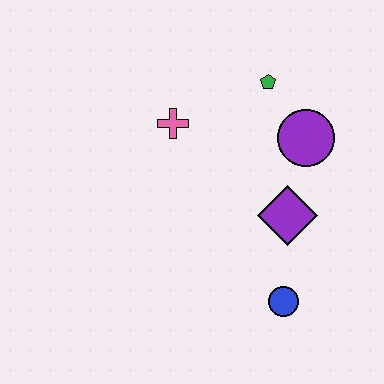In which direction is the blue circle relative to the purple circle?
The blue circle is below the purple circle.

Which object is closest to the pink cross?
The green pentagon is closest to the pink cross.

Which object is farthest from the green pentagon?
The blue circle is farthest from the green pentagon.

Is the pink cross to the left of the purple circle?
Yes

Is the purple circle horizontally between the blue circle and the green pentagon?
No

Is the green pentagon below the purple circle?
No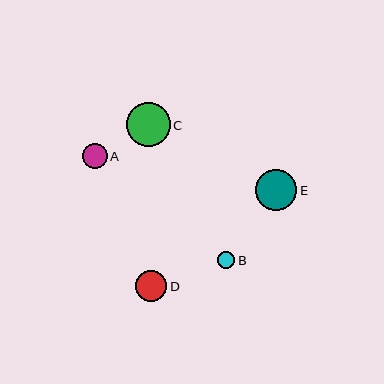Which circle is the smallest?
Circle B is the smallest with a size of approximately 18 pixels.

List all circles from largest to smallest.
From largest to smallest: C, E, D, A, B.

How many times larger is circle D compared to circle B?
Circle D is approximately 1.8 times the size of circle B.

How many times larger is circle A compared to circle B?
Circle A is approximately 1.4 times the size of circle B.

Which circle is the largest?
Circle C is the largest with a size of approximately 44 pixels.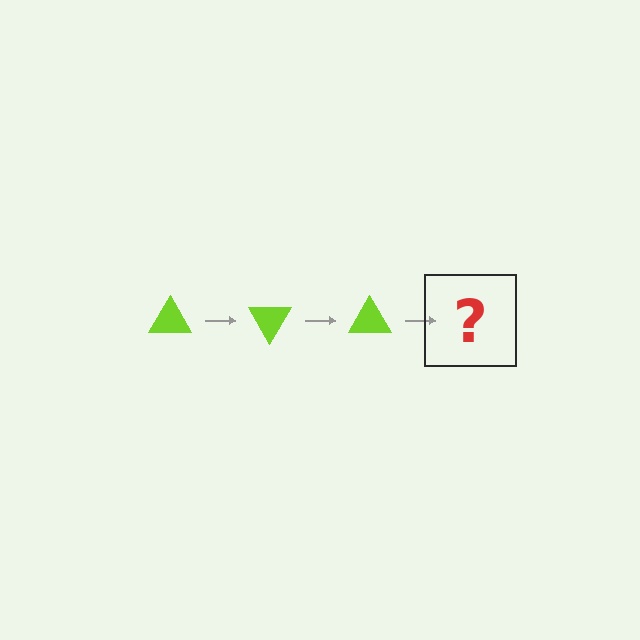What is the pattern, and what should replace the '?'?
The pattern is that the triangle rotates 60 degrees each step. The '?' should be a lime triangle rotated 180 degrees.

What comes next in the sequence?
The next element should be a lime triangle rotated 180 degrees.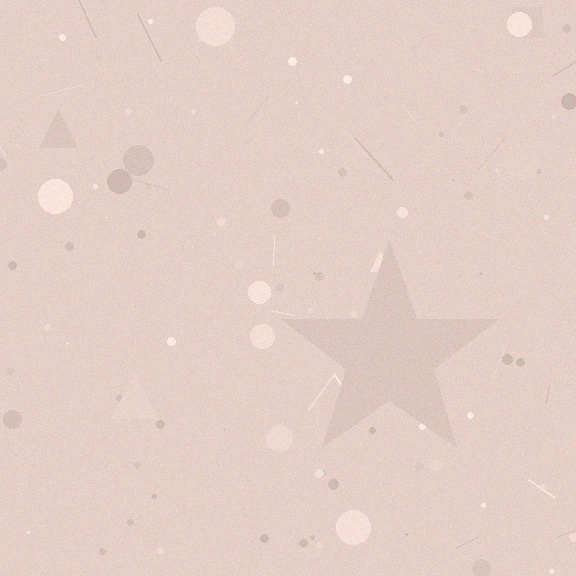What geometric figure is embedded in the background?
A star is embedded in the background.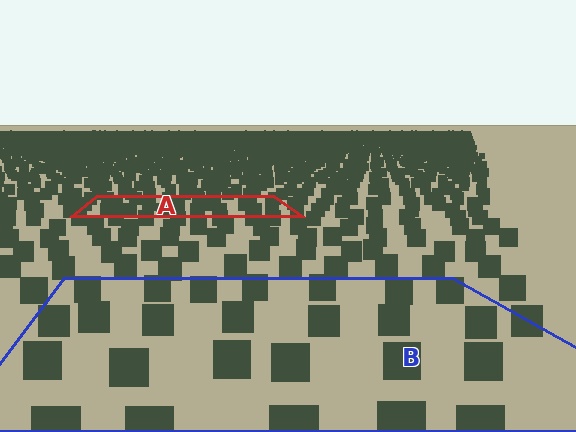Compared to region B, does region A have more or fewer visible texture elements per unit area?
Region A has more texture elements per unit area — they are packed more densely because it is farther away.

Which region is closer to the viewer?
Region B is closer. The texture elements there are larger and more spread out.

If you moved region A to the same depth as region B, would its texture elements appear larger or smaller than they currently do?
They would appear larger. At a closer depth, the same texture elements are projected at a bigger on-screen size.